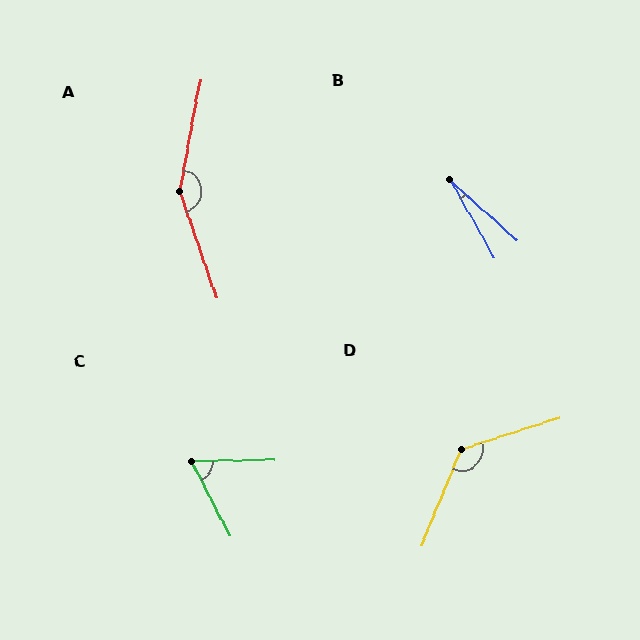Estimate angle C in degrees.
Approximately 63 degrees.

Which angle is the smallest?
B, at approximately 19 degrees.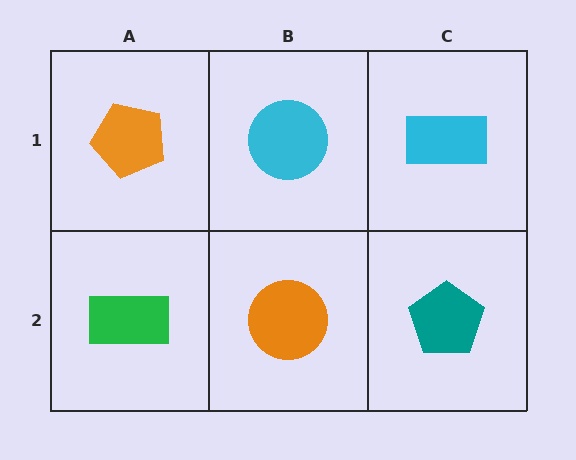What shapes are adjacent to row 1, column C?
A teal pentagon (row 2, column C), a cyan circle (row 1, column B).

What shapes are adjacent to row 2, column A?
An orange pentagon (row 1, column A), an orange circle (row 2, column B).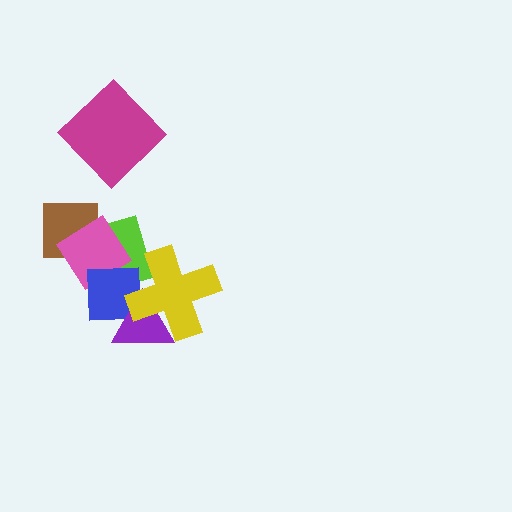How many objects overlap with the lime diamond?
4 objects overlap with the lime diamond.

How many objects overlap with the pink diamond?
3 objects overlap with the pink diamond.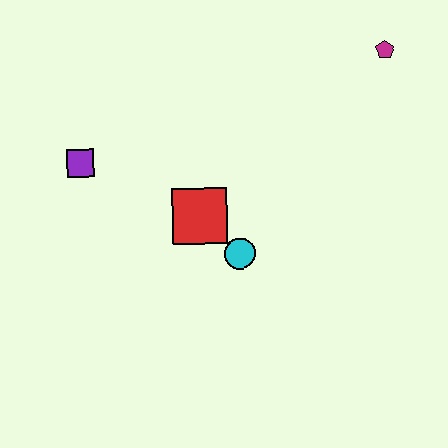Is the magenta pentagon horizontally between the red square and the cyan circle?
No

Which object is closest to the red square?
The cyan circle is closest to the red square.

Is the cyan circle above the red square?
No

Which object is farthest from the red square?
The magenta pentagon is farthest from the red square.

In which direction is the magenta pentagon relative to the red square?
The magenta pentagon is to the right of the red square.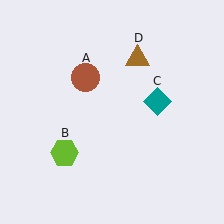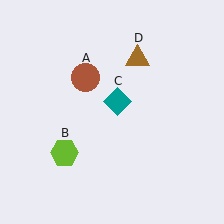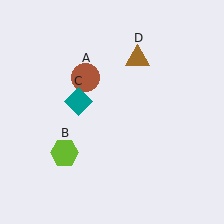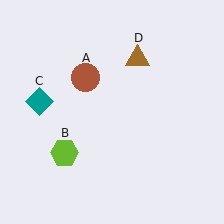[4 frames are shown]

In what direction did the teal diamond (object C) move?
The teal diamond (object C) moved left.